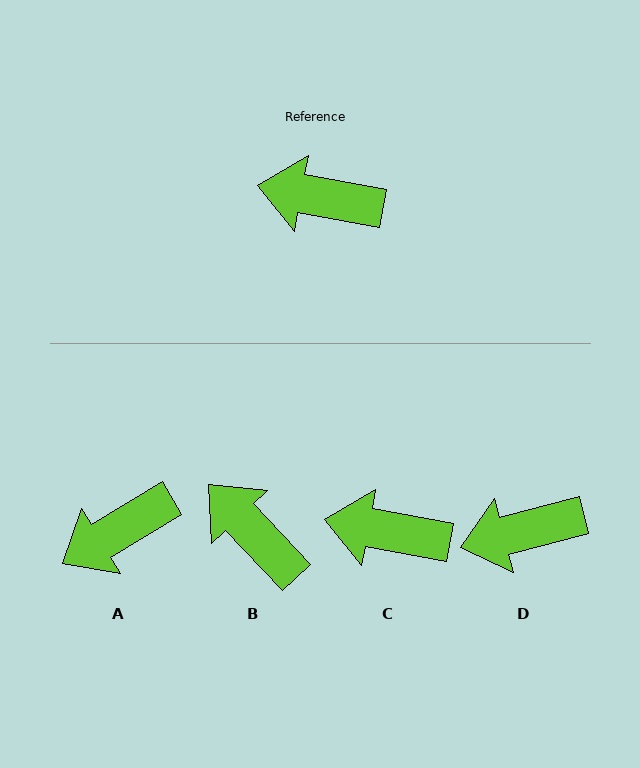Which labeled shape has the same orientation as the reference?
C.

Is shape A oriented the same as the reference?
No, it is off by about 41 degrees.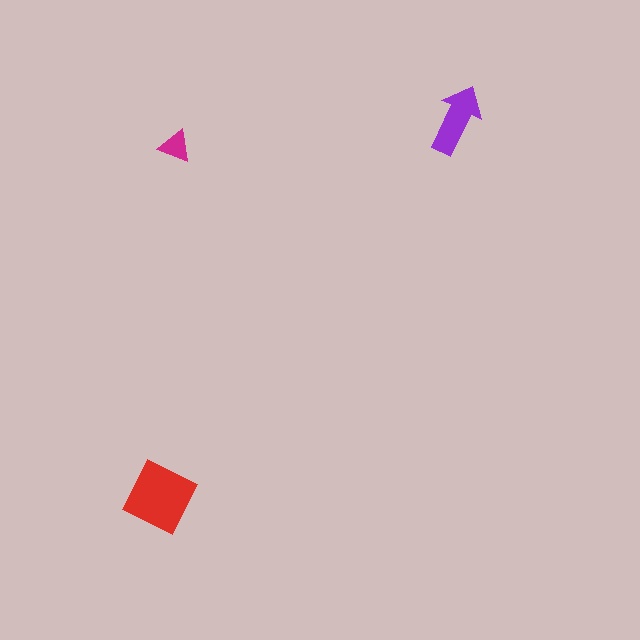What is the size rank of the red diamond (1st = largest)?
1st.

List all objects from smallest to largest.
The magenta triangle, the purple arrow, the red diamond.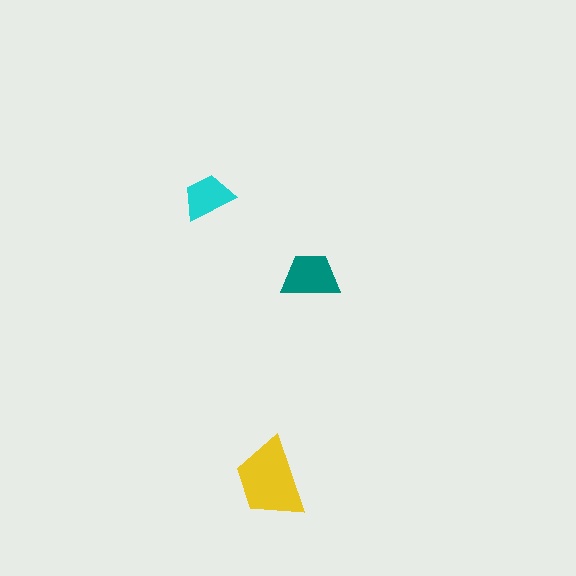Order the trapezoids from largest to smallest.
the yellow one, the teal one, the cyan one.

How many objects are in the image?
There are 3 objects in the image.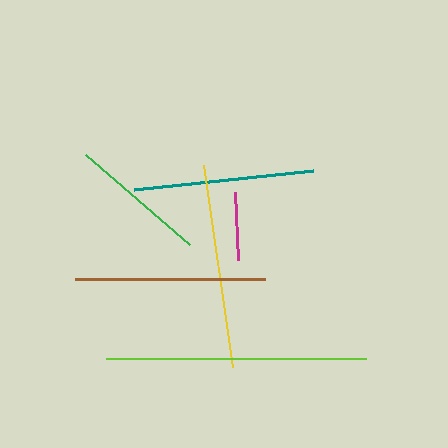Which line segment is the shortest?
The magenta line is the shortest at approximately 68 pixels.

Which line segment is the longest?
The lime line is the longest at approximately 260 pixels.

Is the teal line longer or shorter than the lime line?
The lime line is longer than the teal line.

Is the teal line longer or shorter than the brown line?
The brown line is longer than the teal line.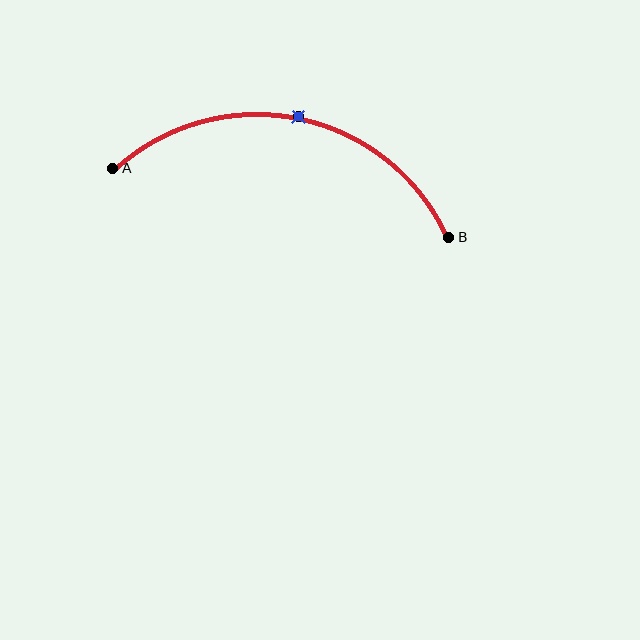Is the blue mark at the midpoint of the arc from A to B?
Yes. The blue mark lies on the arc at equal arc-length from both A and B — it is the arc midpoint.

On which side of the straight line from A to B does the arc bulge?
The arc bulges above the straight line connecting A and B.